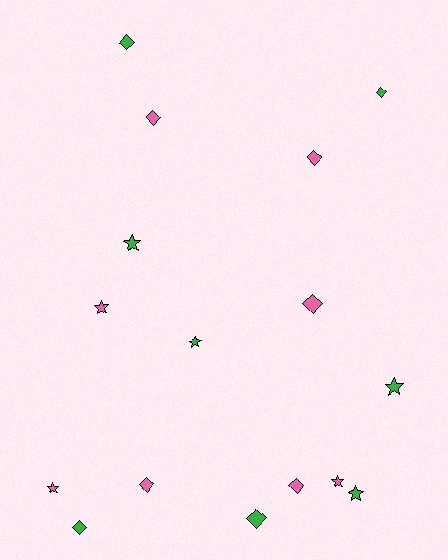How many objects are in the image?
There are 16 objects.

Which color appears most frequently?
Green, with 8 objects.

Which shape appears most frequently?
Diamond, with 9 objects.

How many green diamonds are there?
There are 4 green diamonds.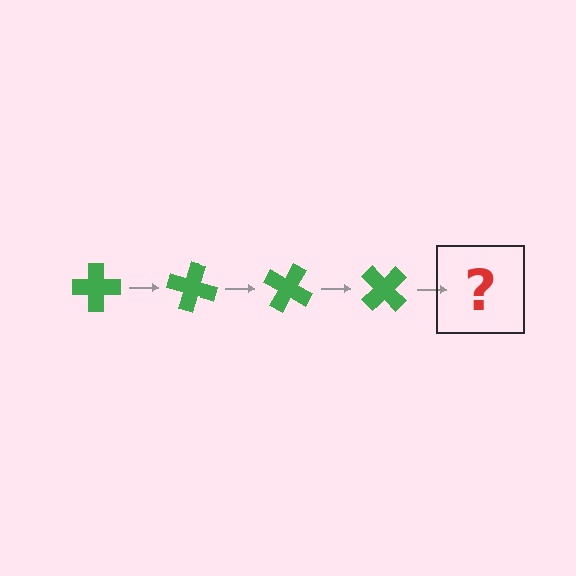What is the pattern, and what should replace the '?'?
The pattern is that the cross rotates 15 degrees each step. The '?' should be a green cross rotated 60 degrees.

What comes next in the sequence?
The next element should be a green cross rotated 60 degrees.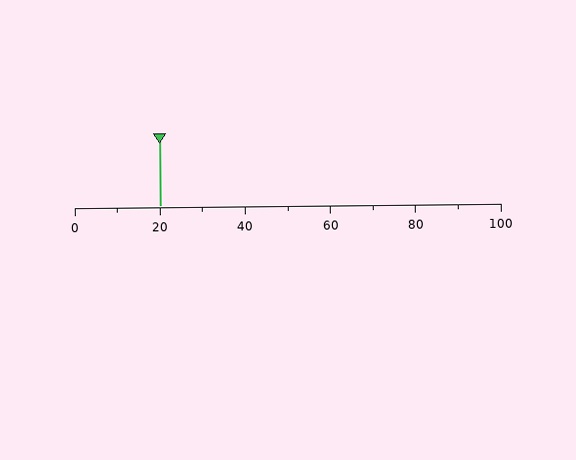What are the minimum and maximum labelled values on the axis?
The axis runs from 0 to 100.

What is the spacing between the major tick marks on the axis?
The major ticks are spaced 20 apart.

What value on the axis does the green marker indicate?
The marker indicates approximately 20.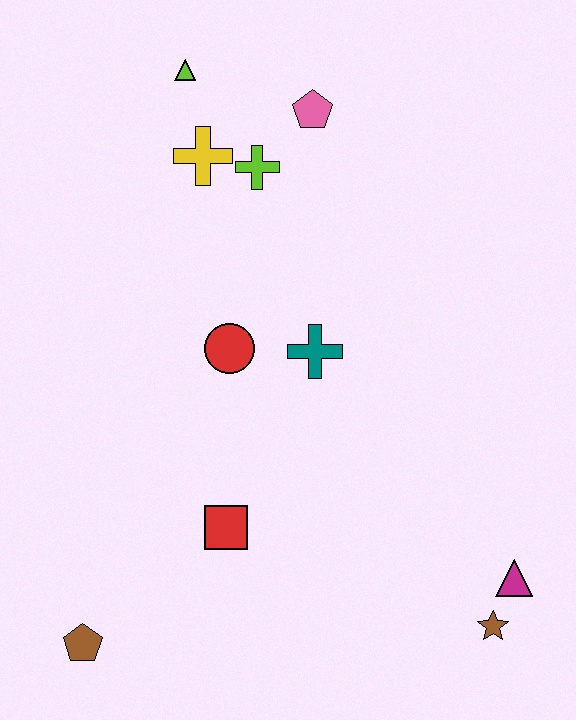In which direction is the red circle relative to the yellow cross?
The red circle is below the yellow cross.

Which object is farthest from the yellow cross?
The brown star is farthest from the yellow cross.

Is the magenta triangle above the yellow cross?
No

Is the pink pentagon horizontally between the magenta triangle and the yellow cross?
Yes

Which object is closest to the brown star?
The magenta triangle is closest to the brown star.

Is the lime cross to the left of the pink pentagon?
Yes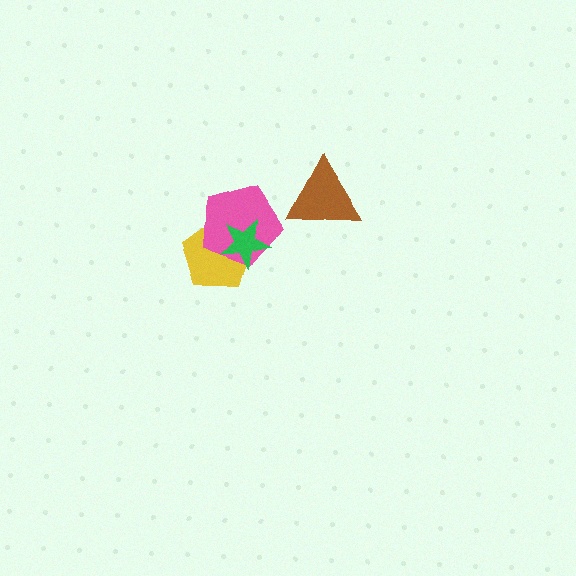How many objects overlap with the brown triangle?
0 objects overlap with the brown triangle.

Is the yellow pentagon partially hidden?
Yes, it is partially covered by another shape.